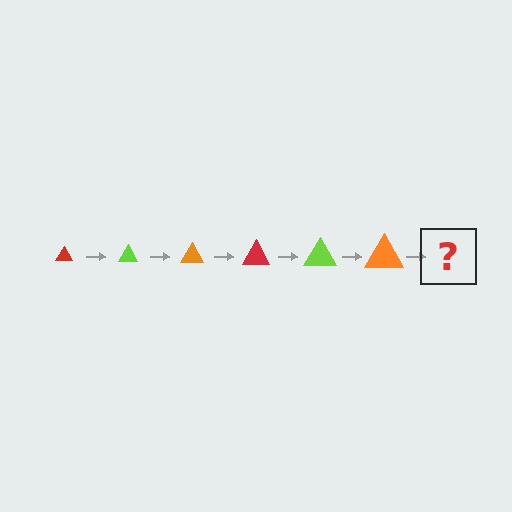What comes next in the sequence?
The next element should be a red triangle, larger than the previous one.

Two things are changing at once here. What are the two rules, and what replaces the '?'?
The two rules are that the triangle grows larger each step and the color cycles through red, lime, and orange. The '?' should be a red triangle, larger than the previous one.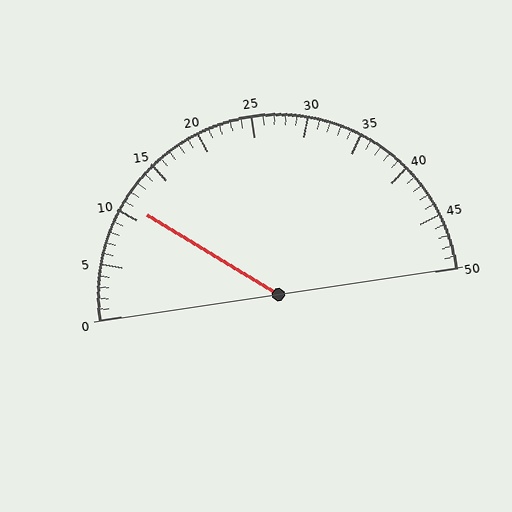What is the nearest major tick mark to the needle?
The nearest major tick mark is 10.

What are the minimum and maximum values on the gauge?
The gauge ranges from 0 to 50.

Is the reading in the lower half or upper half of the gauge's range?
The reading is in the lower half of the range (0 to 50).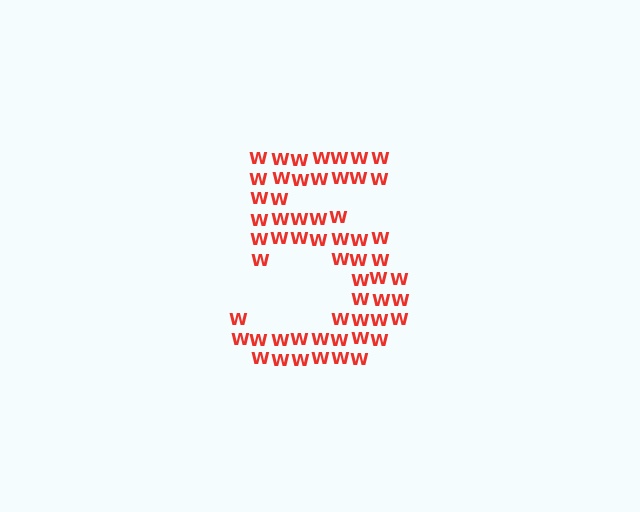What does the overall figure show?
The overall figure shows the digit 5.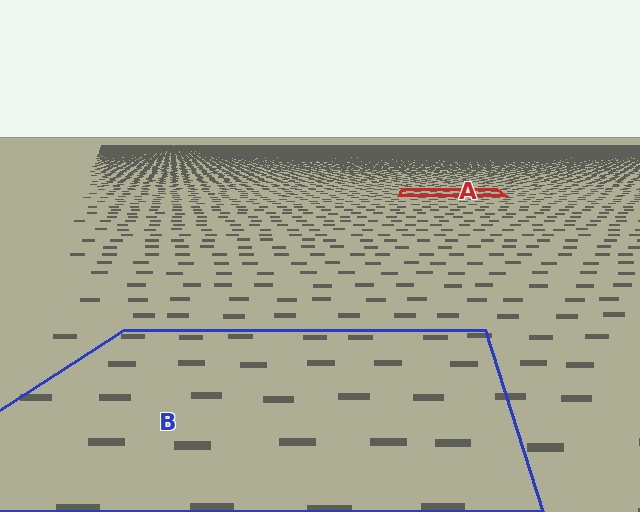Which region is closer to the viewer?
Region B is closer. The texture elements there are larger and more spread out.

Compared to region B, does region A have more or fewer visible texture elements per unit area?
Region A has more texture elements per unit area — they are packed more densely because it is farther away.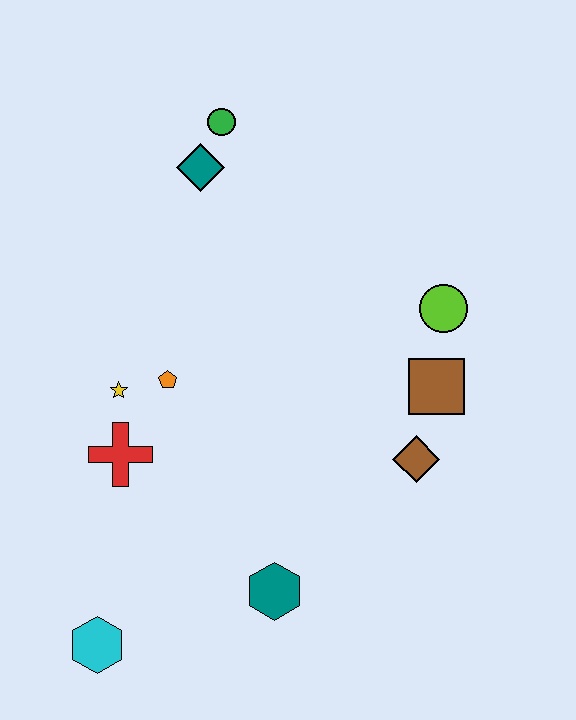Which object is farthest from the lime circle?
The cyan hexagon is farthest from the lime circle.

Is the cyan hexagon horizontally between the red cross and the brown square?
No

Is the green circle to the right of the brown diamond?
No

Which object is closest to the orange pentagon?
The yellow star is closest to the orange pentagon.